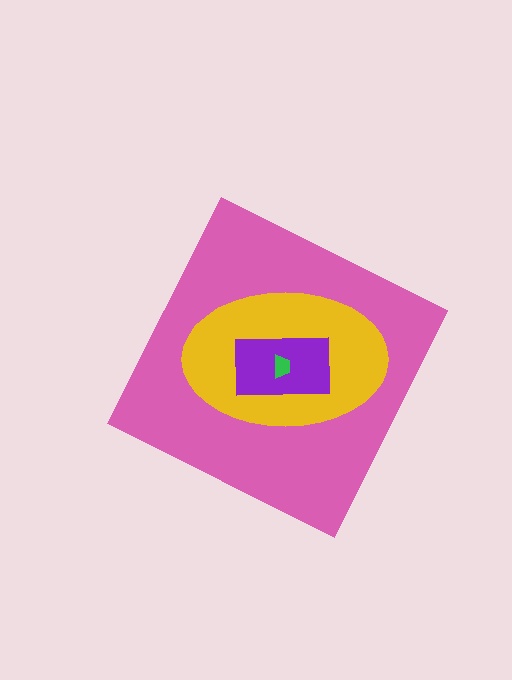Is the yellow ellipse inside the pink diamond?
Yes.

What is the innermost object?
The green trapezoid.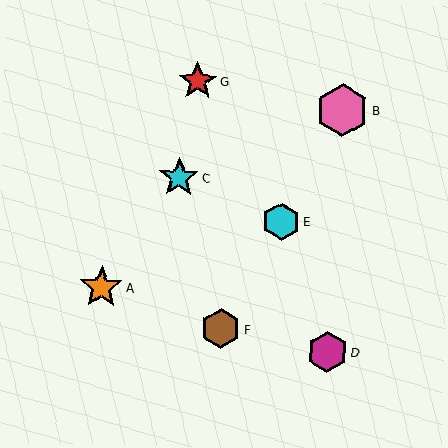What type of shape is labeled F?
Shape F is a brown hexagon.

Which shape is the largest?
The pink hexagon (labeled B) is the largest.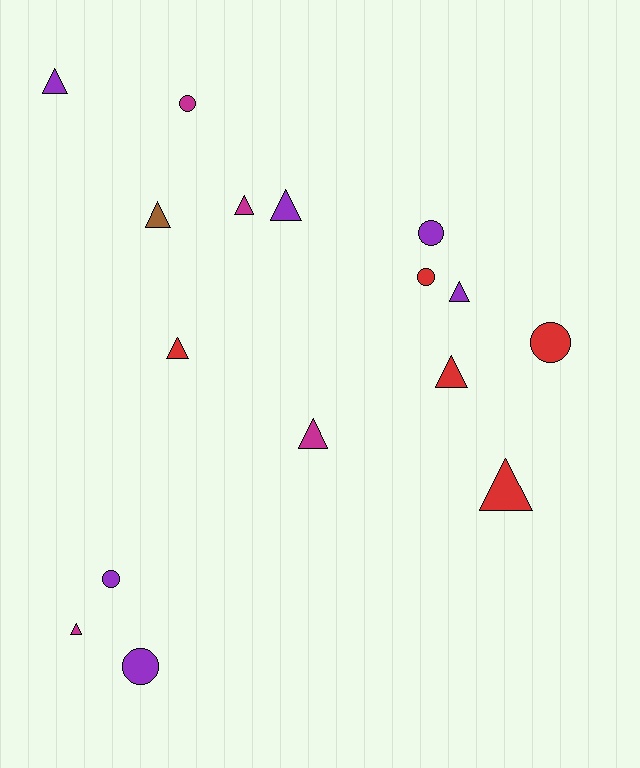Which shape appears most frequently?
Triangle, with 10 objects.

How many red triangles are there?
There are 3 red triangles.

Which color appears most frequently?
Purple, with 6 objects.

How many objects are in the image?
There are 16 objects.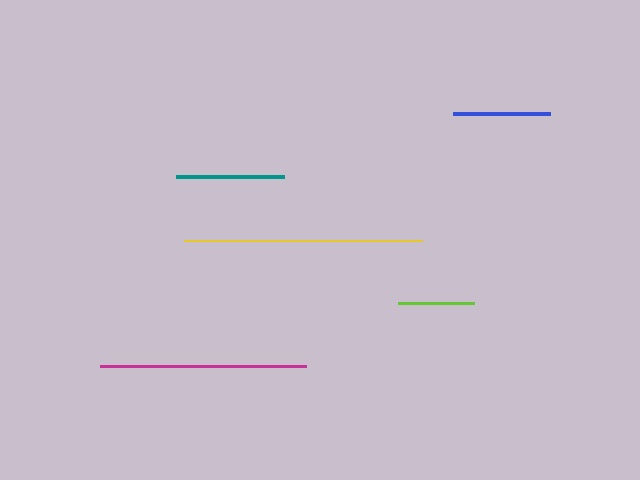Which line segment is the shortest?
The lime line is the shortest at approximately 76 pixels.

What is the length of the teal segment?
The teal segment is approximately 108 pixels long.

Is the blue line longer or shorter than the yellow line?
The yellow line is longer than the blue line.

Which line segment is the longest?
The yellow line is the longest at approximately 238 pixels.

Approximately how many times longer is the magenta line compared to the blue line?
The magenta line is approximately 2.1 times the length of the blue line.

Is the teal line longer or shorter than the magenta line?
The magenta line is longer than the teal line.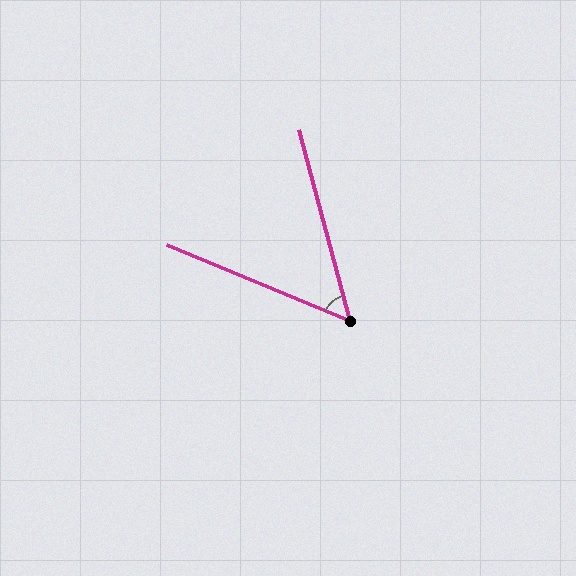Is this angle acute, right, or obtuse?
It is acute.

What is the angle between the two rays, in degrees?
Approximately 53 degrees.